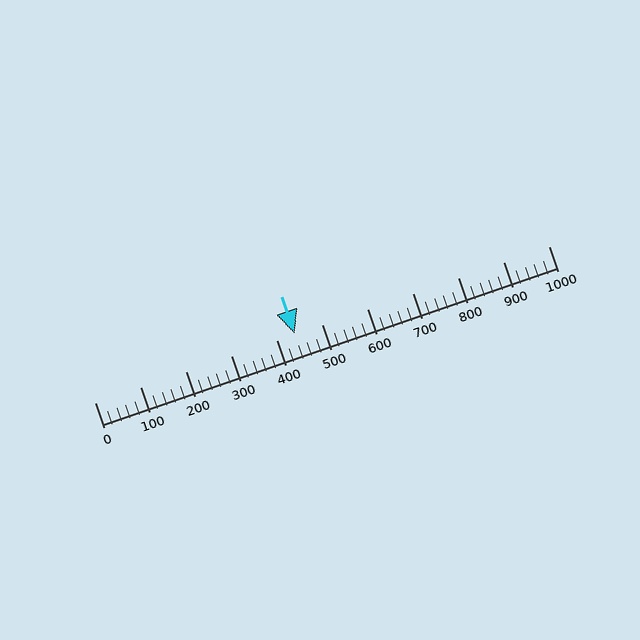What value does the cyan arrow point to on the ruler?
The cyan arrow points to approximately 440.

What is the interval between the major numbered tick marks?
The major tick marks are spaced 100 units apart.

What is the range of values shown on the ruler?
The ruler shows values from 0 to 1000.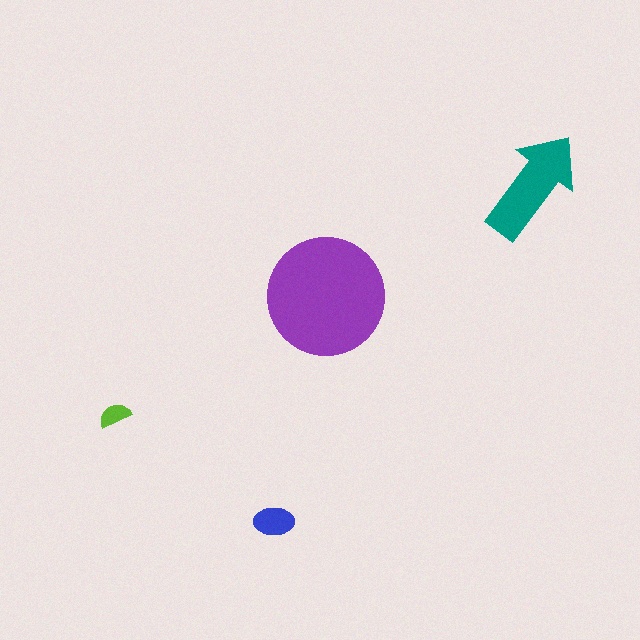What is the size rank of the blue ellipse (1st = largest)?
3rd.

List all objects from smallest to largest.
The lime semicircle, the blue ellipse, the teal arrow, the purple circle.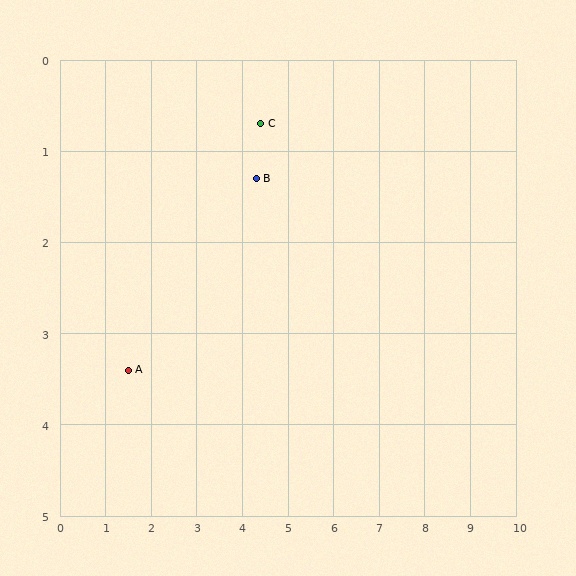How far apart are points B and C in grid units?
Points B and C are about 0.6 grid units apart.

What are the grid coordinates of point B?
Point B is at approximately (4.3, 1.3).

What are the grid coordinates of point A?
Point A is at approximately (1.5, 3.4).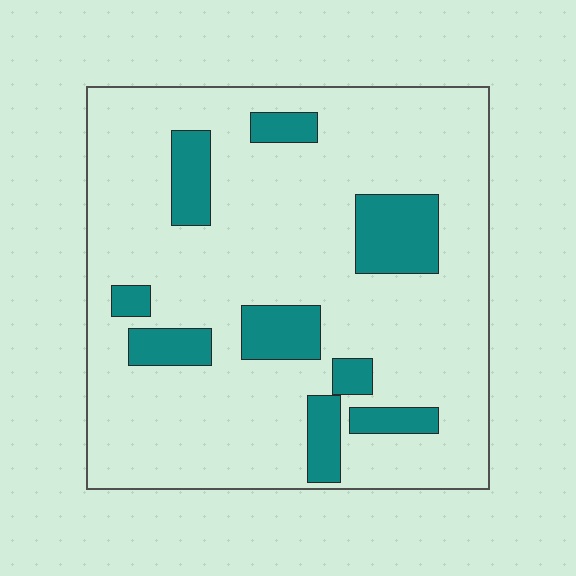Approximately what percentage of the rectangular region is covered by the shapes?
Approximately 15%.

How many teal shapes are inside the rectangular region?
9.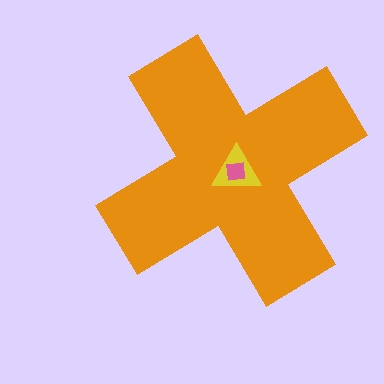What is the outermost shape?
The orange cross.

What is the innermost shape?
The pink square.